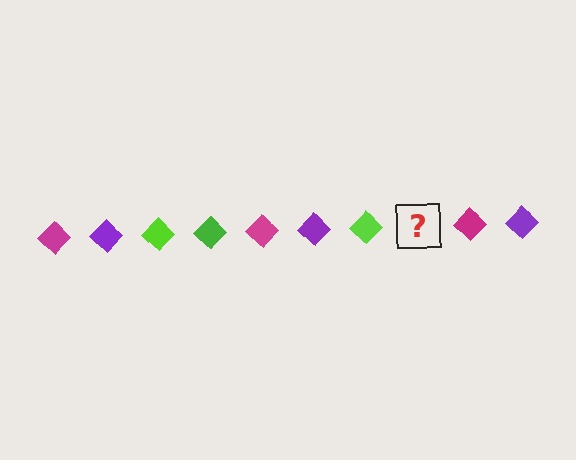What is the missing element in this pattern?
The missing element is a green diamond.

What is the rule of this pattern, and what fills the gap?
The rule is that the pattern cycles through magenta, purple, lime, green diamonds. The gap should be filled with a green diamond.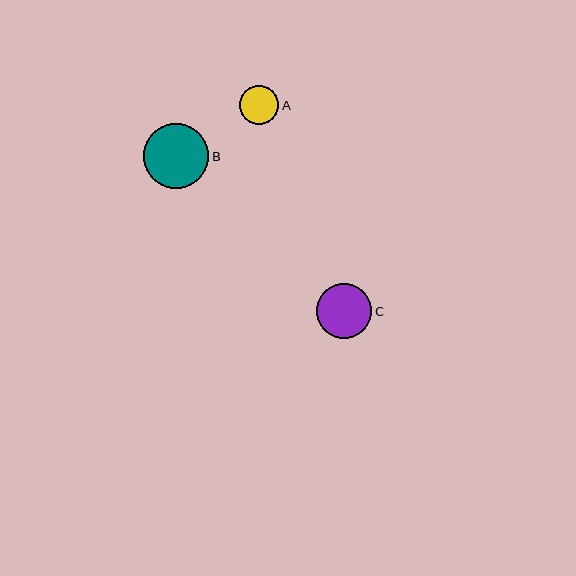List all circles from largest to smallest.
From largest to smallest: B, C, A.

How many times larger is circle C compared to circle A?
Circle C is approximately 1.4 times the size of circle A.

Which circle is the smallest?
Circle A is the smallest with a size of approximately 39 pixels.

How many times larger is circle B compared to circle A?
Circle B is approximately 1.7 times the size of circle A.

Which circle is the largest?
Circle B is the largest with a size of approximately 65 pixels.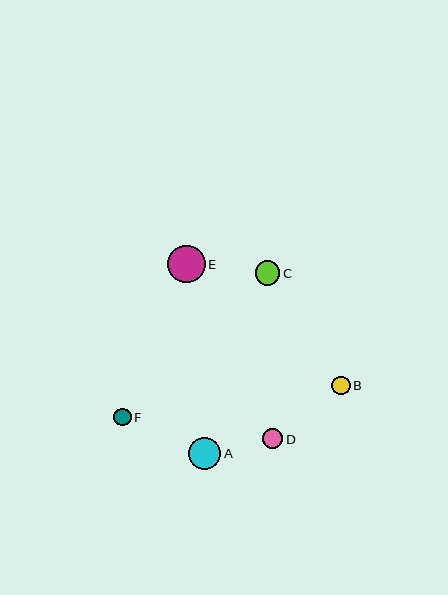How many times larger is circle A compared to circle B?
Circle A is approximately 1.7 times the size of circle B.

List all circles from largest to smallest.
From largest to smallest: E, A, C, D, B, F.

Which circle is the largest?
Circle E is the largest with a size of approximately 37 pixels.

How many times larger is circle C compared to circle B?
Circle C is approximately 1.3 times the size of circle B.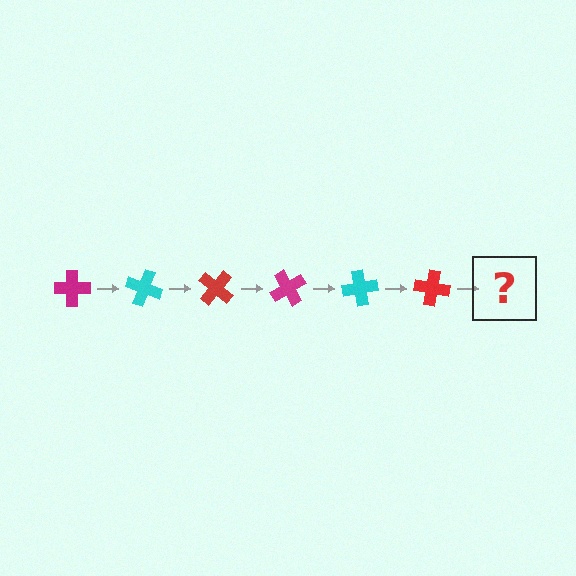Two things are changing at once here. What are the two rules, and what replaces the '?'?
The two rules are that it rotates 20 degrees each step and the color cycles through magenta, cyan, and red. The '?' should be a magenta cross, rotated 120 degrees from the start.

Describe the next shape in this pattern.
It should be a magenta cross, rotated 120 degrees from the start.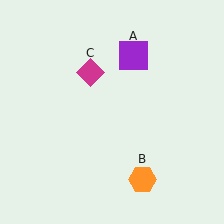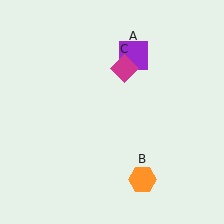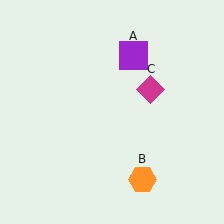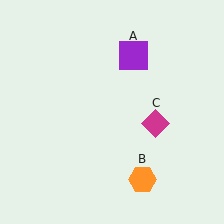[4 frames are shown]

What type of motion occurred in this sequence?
The magenta diamond (object C) rotated clockwise around the center of the scene.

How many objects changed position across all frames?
1 object changed position: magenta diamond (object C).